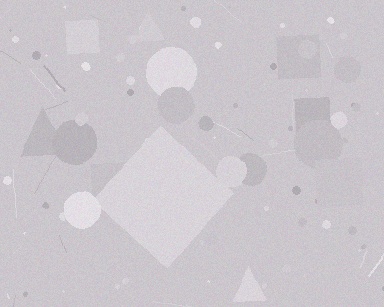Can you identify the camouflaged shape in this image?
The camouflaged shape is a diamond.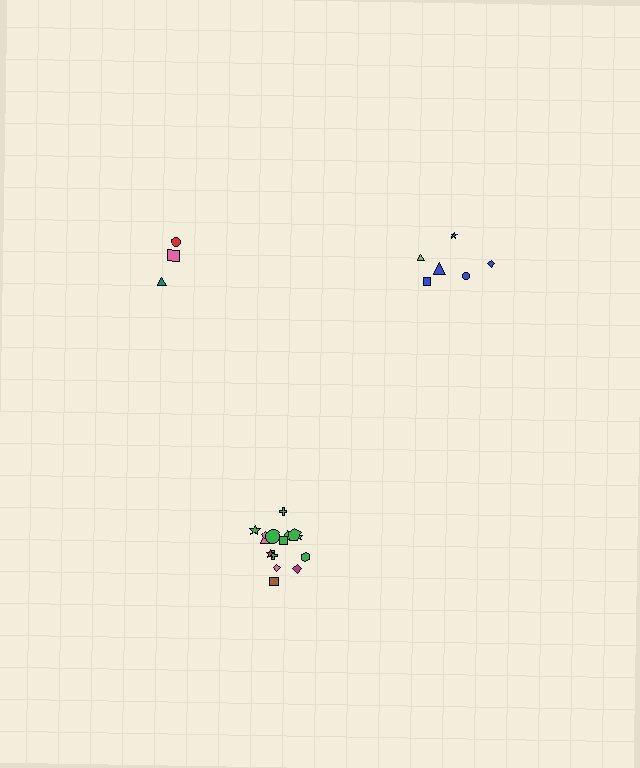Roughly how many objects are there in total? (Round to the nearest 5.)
Roughly 25 objects in total.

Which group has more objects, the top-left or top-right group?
The top-right group.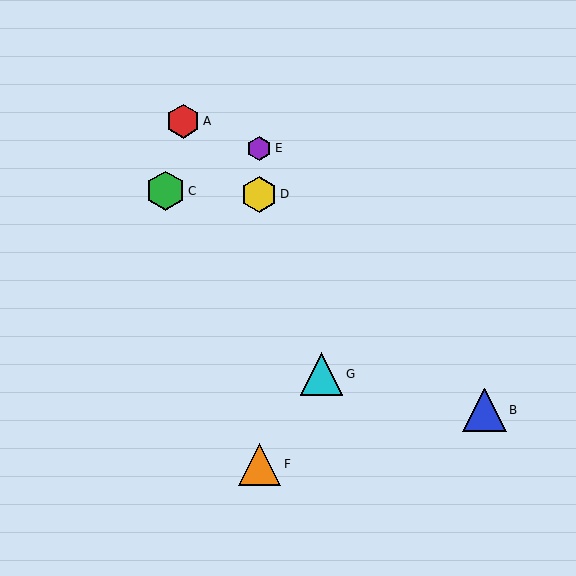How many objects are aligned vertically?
3 objects (D, E, F) are aligned vertically.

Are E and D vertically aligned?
Yes, both are at x≈259.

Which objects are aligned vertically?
Objects D, E, F are aligned vertically.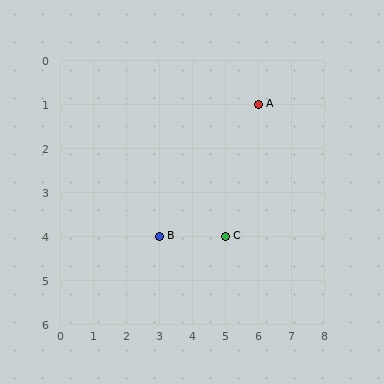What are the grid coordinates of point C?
Point C is at grid coordinates (5, 4).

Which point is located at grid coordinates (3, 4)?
Point B is at (3, 4).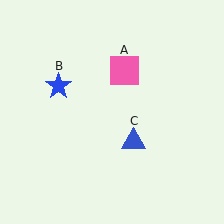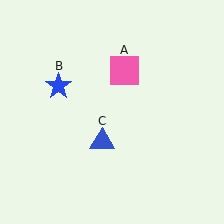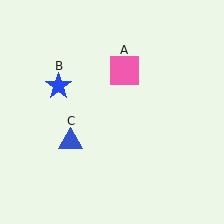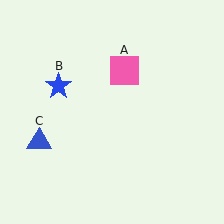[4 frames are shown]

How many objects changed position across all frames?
1 object changed position: blue triangle (object C).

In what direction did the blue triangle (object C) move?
The blue triangle (object C) moved left.